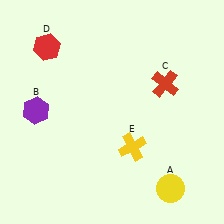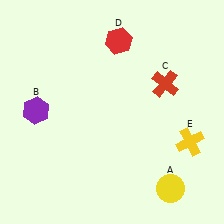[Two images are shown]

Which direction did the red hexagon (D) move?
The red hexagon (D) moved right.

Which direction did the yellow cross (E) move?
The yellow cross (E) moved right.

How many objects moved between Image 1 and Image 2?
2 objects moved between the two images.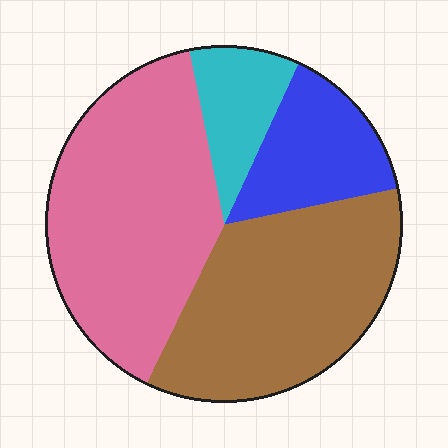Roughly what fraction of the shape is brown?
Brown takes up about one third (1/3) of the shape.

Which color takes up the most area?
Pink, at roughly 40%.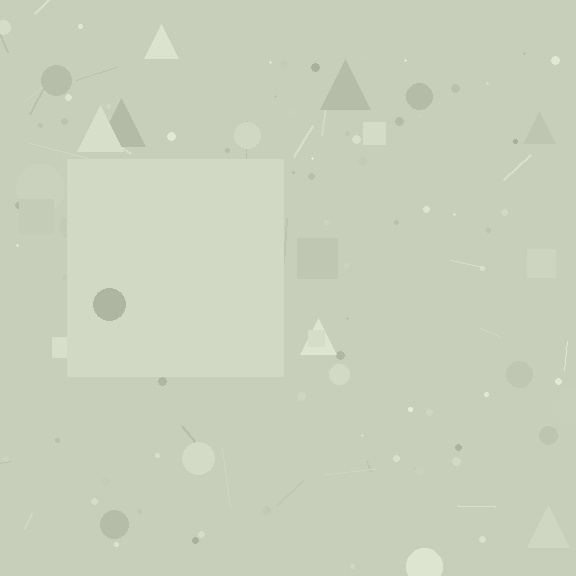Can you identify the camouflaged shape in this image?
The camouflaged shape is a square.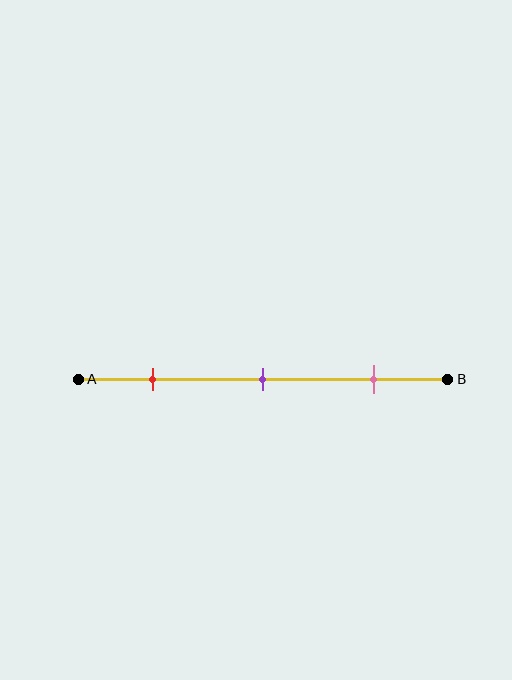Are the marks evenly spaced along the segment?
Yes, the marks are approximately evenly spaced.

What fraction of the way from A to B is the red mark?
The red mark is approximately 20% (0.2) of the way from A to B.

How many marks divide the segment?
There are 3 marks dividing the segment.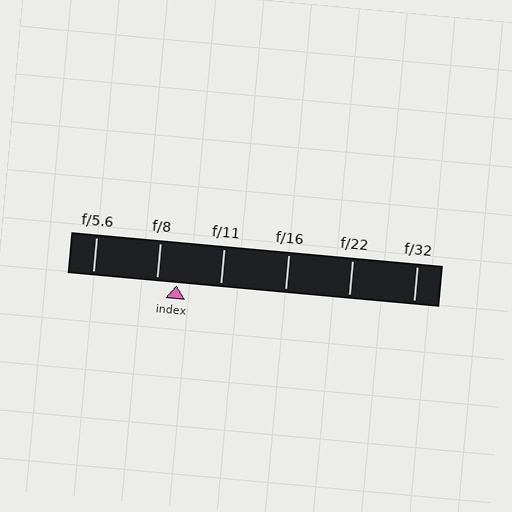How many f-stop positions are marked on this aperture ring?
There are 6 f-stop positions marked.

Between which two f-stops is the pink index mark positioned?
The index mark is between f/8 and f/11.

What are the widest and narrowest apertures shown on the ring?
The widest aperture shown is f/5.6 and the narrowest is f/32.